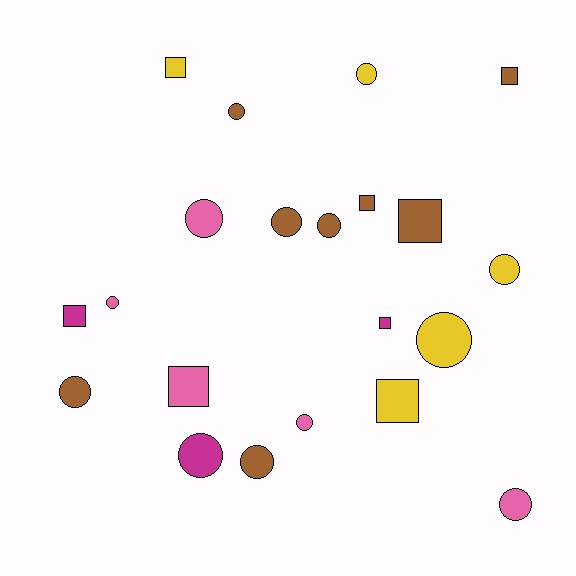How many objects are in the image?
There are 21 objects.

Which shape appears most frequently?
Circle, with 13 objects.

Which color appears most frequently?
Brown, with 8 objects.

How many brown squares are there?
There are 3 brown squares.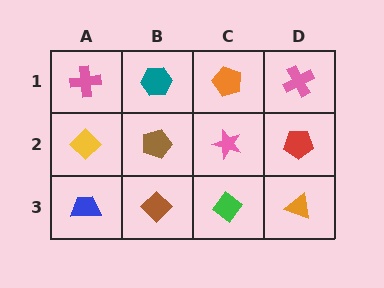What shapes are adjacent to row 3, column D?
A red pentagon (row 2, column D), a green diamond (row 3, column C).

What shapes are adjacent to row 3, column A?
A yellow diamond (row 2, column A), a brown diamond (row 3, column B).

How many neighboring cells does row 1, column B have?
3.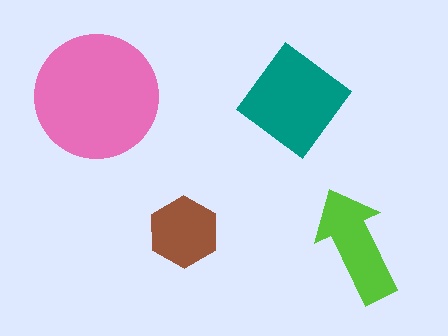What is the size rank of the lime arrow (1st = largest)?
3rd.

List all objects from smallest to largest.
The brown hexagon, the lime arrow, the teal diamond, the pink circle.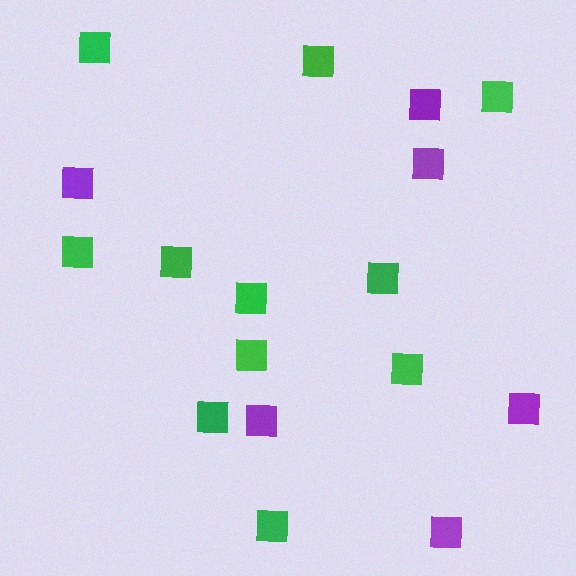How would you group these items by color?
There are 2 groups: one group of green squares (11) and one group of purple squares (6).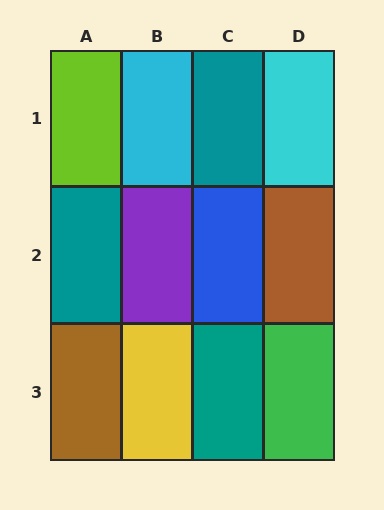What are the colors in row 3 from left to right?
Brown, yellow, teal, green.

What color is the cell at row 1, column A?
Lime.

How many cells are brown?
2 cells are brown.